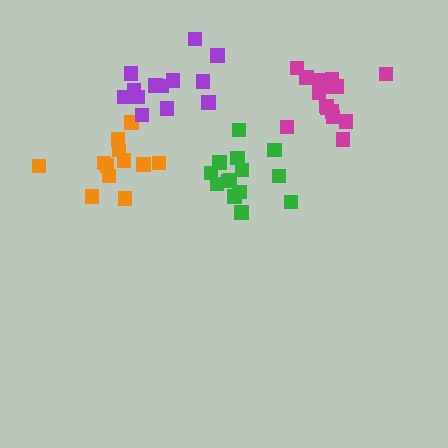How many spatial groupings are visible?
There are 4 spatial groupings.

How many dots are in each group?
Group 1: 12 dots, Group 2: 14 dots, Group 3: 13 dots, Group 4: 16 dots (55 total).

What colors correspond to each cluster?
The clusters are colored: orange, green, purple, magenta.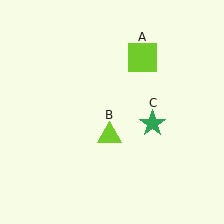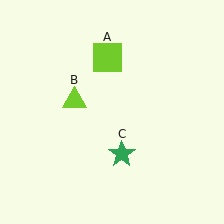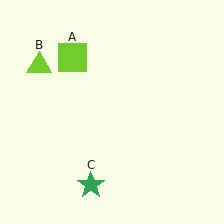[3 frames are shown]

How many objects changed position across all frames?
3 objects changed position: lime square (object A), lime triangle (object B), green star (object C).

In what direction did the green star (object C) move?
The green star (object C) moved down and to the left.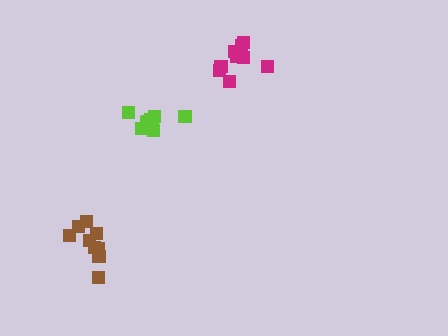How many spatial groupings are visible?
There are 3 spatial groupings.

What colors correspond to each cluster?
The clusters are colored: lime, magenta, brown.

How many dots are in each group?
Group 1: 9 dots, Group 2: 9 dots, Group 3: 9 dots (27 total).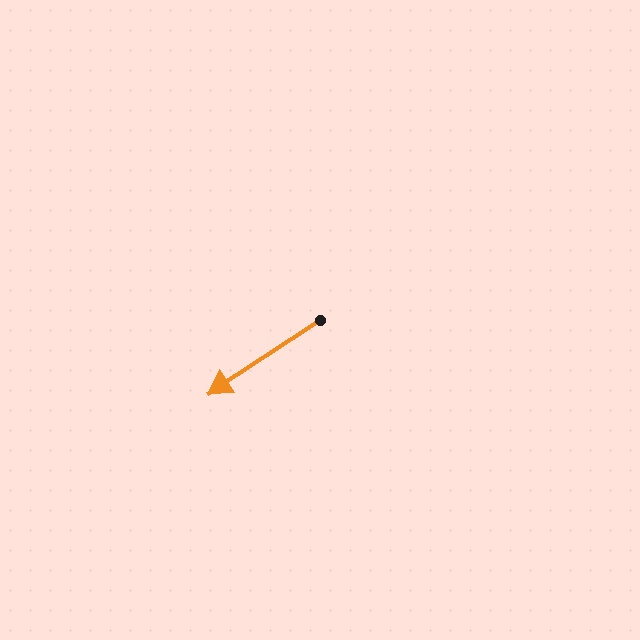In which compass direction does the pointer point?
Southwest.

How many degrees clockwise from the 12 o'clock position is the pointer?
Approximately 237 degrees.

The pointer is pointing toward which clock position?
Roughly 8 o'clock.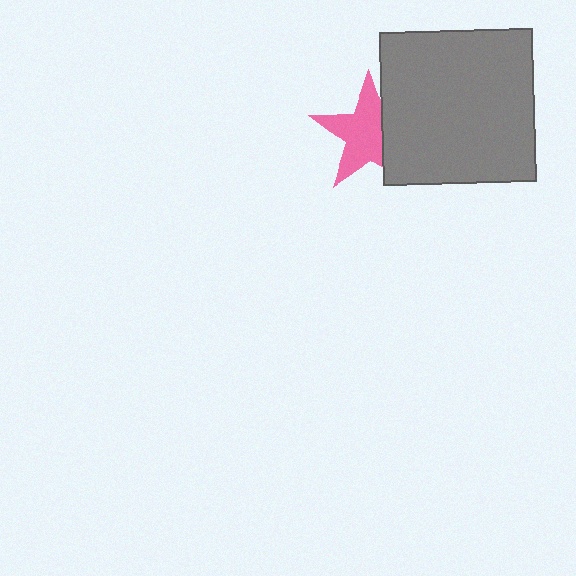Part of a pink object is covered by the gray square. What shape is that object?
It is a star.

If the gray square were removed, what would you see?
You would see the complete pink star.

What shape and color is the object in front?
The object in front is a gray square.